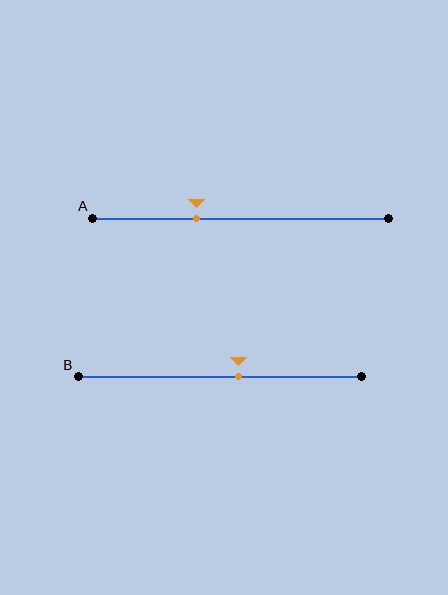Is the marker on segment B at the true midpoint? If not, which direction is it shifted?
No, the marker on segment B is shifted to the right by about 7% of the segment length.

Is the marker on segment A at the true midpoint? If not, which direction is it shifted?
No, the marker on segment A is shifted to the left by about 15% of the segment length.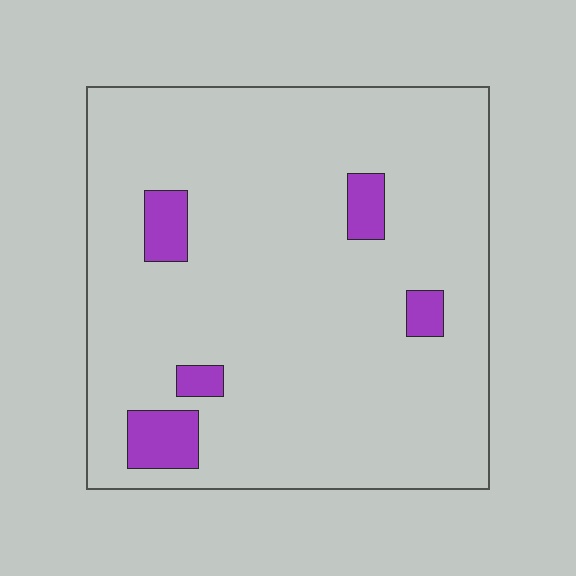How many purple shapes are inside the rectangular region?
5.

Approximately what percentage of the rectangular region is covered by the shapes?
Approximately 10%.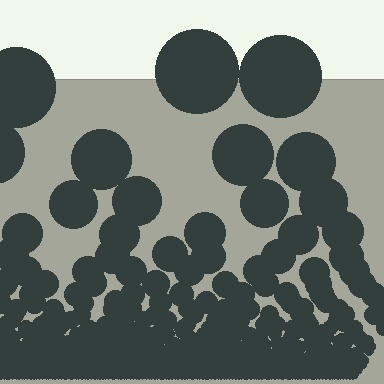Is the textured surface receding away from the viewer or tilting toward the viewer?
The surface appears to tilt toward the viewer. Texture elements get larger and sparser toward the top.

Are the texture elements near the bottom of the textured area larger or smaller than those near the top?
Smaller. The gradient is inverted — elements near the bottom are smaller and denser.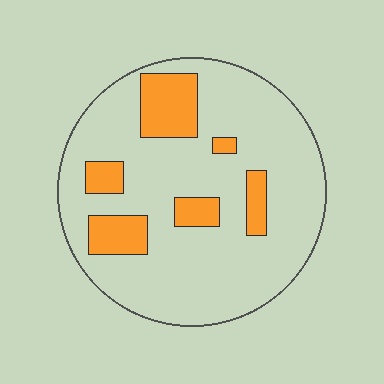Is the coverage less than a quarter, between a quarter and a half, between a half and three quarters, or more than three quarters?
Less than a quarter.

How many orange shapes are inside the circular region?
6.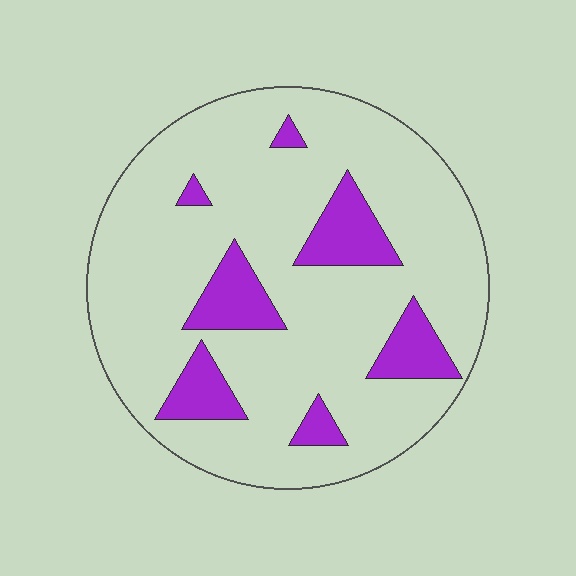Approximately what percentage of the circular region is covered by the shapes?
Approximately 15%.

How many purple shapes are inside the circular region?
7.